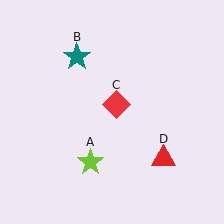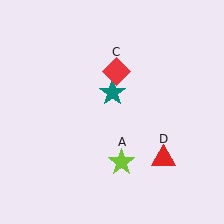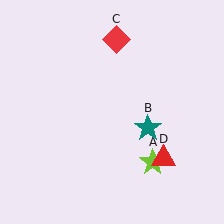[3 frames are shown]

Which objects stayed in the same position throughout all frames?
Red triangle (object D) remained stationary.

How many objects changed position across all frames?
3 objects changed position: lime star (object A), teal star (object B), red diamond (object C).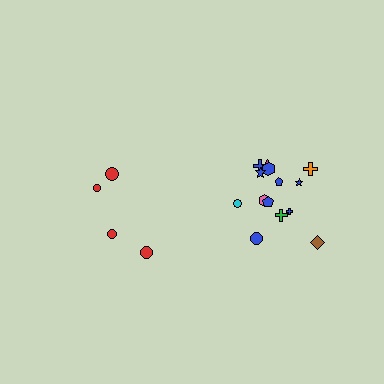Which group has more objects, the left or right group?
The right group.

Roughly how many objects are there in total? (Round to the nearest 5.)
Roughly 20 objects in total.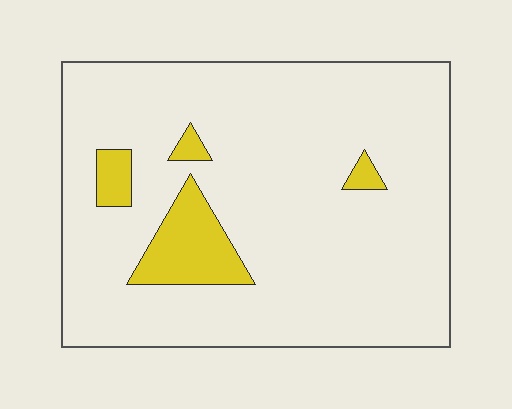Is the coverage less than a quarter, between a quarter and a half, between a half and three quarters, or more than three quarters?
Less than a quarter.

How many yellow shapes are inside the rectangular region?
4.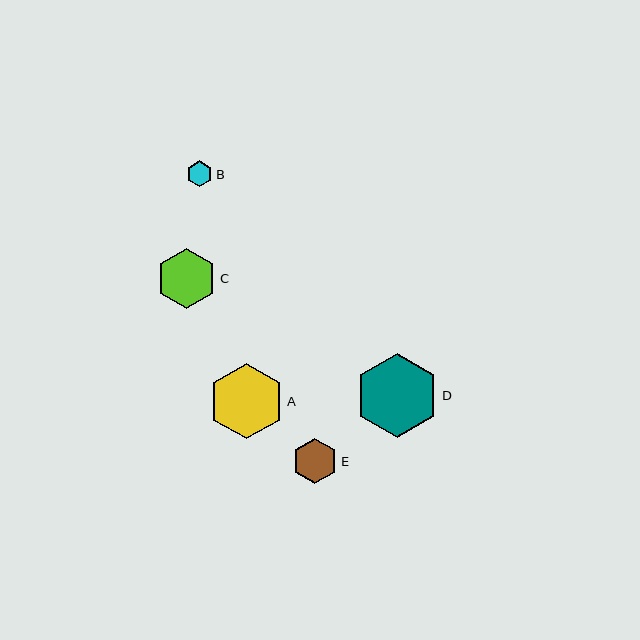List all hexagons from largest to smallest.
From largest to smallest: D, A, C, E, B.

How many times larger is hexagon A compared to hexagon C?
Hexagon A is approximately 1.3 times the size of hexagon C.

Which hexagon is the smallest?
Hexagon B is the smallest with a size of approximately 26 pixels.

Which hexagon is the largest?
Hexagon D is the largest with a size of approximately 84 pixels.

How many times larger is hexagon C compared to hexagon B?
Hexagon C is approximately 2.3 times the size of hexagon B.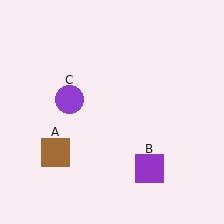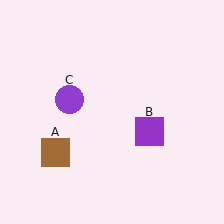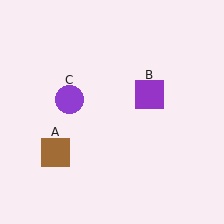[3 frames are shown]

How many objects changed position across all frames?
1 object changed position: purple square (object B).